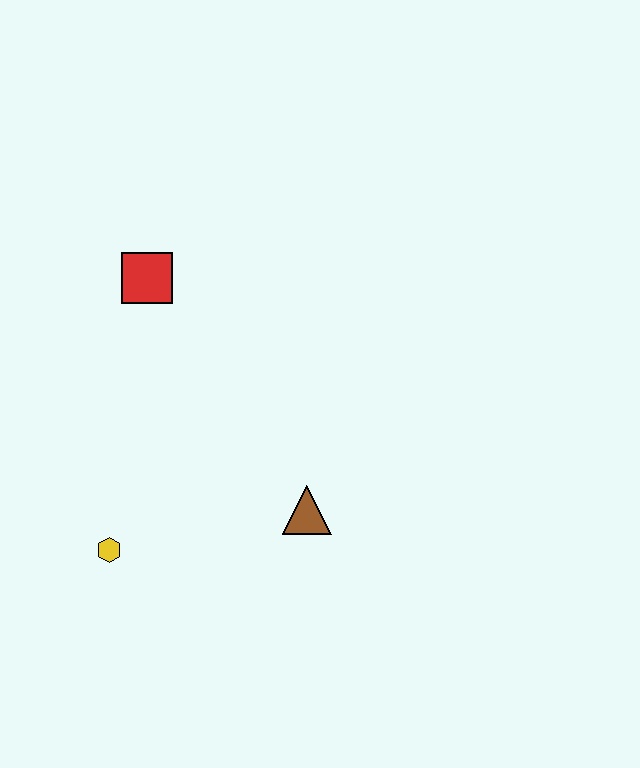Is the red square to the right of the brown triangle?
No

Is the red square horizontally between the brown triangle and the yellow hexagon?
Yes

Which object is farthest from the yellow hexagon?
The red square is farthest from the yellow hexagon.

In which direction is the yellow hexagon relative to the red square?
The yellow hexagon is below the red square.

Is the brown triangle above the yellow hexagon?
Yes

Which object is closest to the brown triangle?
The yellow hexagon is closest to the brown triangle.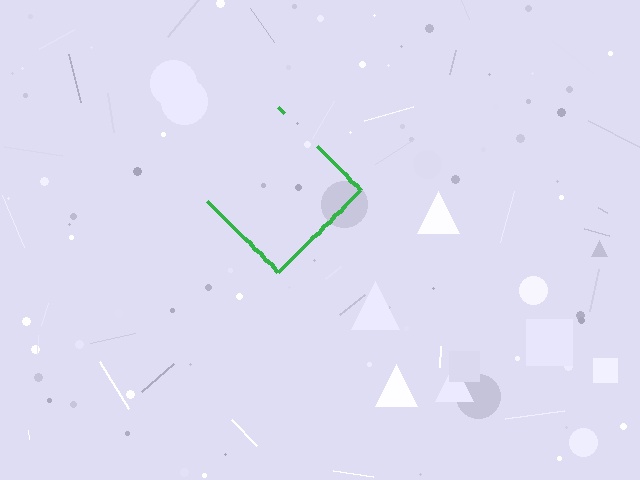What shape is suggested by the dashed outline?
The dashed outline suggests a diamond.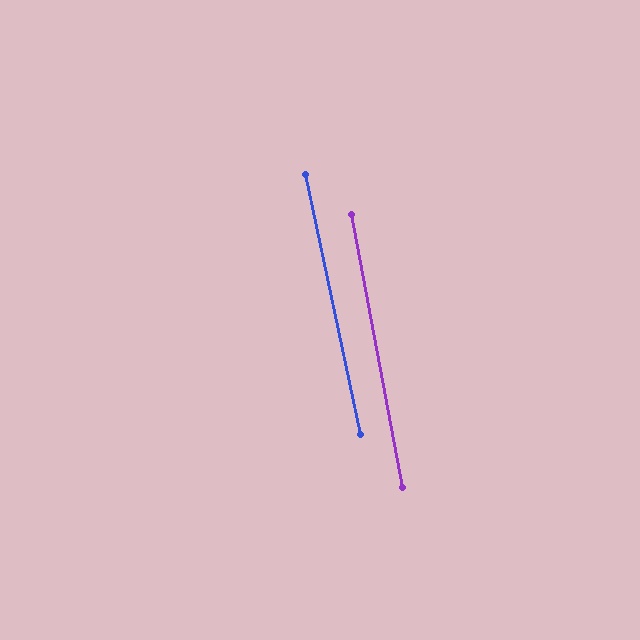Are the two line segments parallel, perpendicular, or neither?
Parallel — their directions differ by only 1.5°.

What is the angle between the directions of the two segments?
Approximately 1 degree.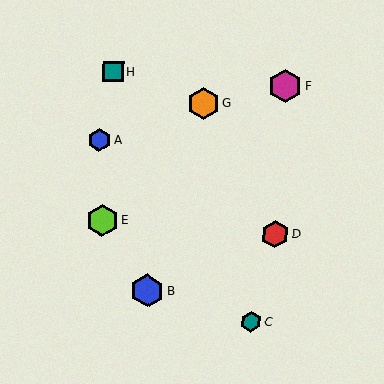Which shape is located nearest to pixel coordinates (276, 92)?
The magenta hexagon (labeled F) at (286, 86) is nearest to that location.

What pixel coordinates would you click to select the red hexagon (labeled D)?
Click at (275, 234) to select the red hexagon D.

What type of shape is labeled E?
Shape E is a lime hexagon.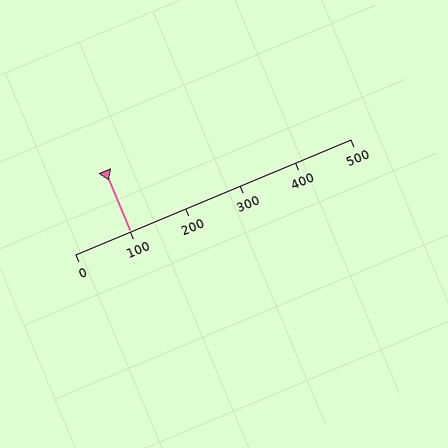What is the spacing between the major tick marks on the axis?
The major ticks are spaced 100 apart.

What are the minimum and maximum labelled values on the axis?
The axis runs from 0 to 500.